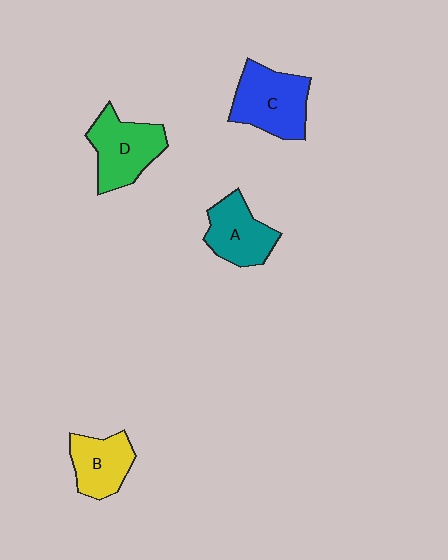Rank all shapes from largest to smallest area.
From largest to smallest: C (blue), D (green), A (teal), B (yellow).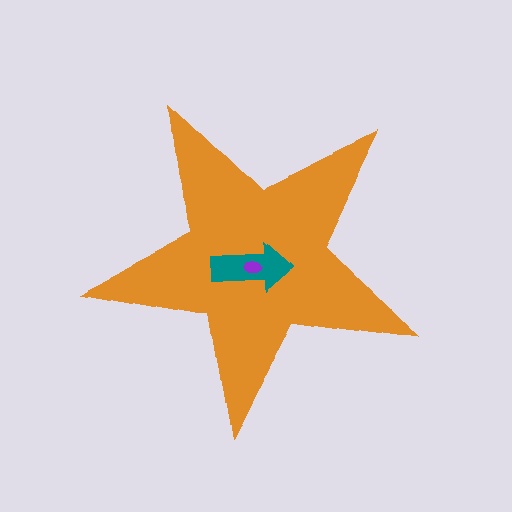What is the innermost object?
The purple ellipse.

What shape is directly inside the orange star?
The teal arrow.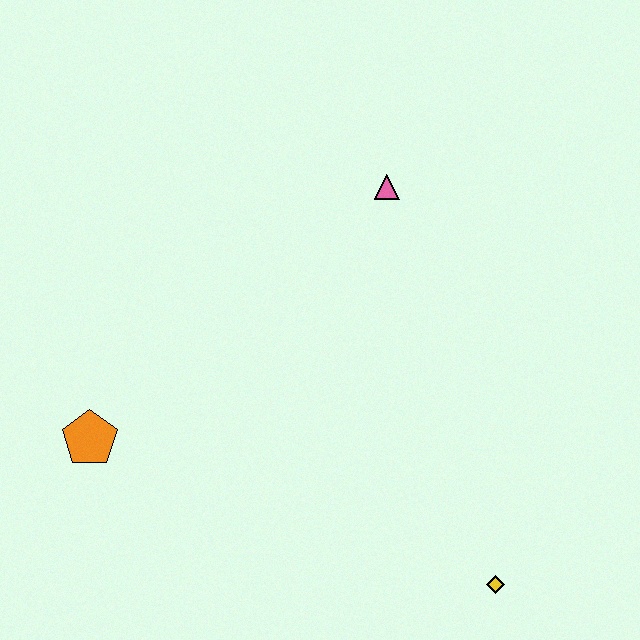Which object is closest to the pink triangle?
The orange pentagon is closest to the pink triangle.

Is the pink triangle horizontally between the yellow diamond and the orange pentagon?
Yes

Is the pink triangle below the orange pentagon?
No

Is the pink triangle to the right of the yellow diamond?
No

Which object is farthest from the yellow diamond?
The orange pentagon is farthest from the yellow diamond.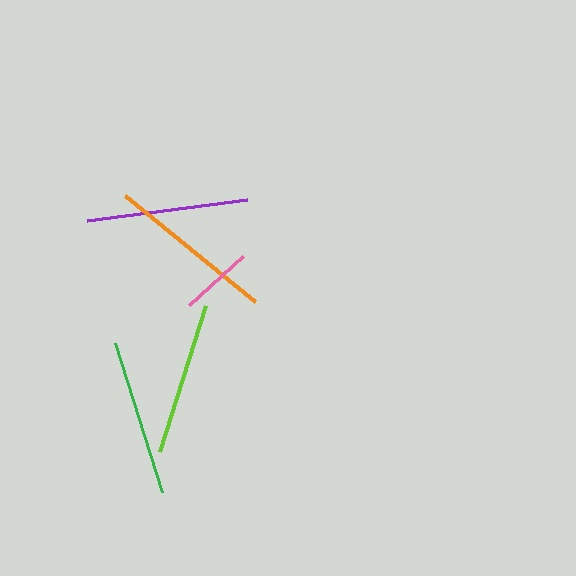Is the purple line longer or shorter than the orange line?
The orange line is longer than the purple line.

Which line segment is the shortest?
The pink line is the shortest at approximately 73 pixels.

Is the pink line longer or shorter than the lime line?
The lime line is longer than the pink line.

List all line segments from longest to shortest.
From longest to shortest: orange, purple, green, lime, pink.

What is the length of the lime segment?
The lime segment is approximately 154 pixels long.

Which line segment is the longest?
The orange line is the longest at approximately 167 pixels.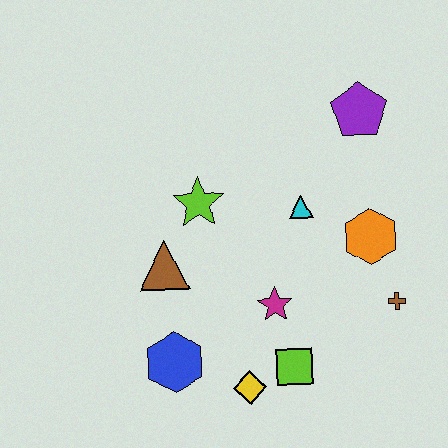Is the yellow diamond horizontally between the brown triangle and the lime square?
Yes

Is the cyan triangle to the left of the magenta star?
No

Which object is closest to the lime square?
The yellow diamond is closest to the lime square.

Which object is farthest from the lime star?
The brown cross is farthest from the lime star.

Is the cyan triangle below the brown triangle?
No